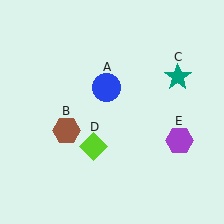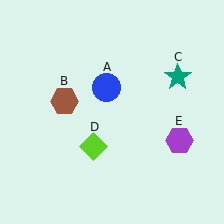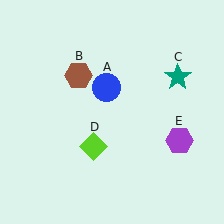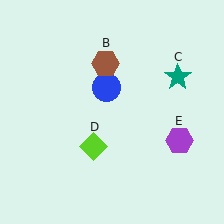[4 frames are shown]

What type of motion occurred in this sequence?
The brown hexagon (object B) rotated clockwise around the center of the scene.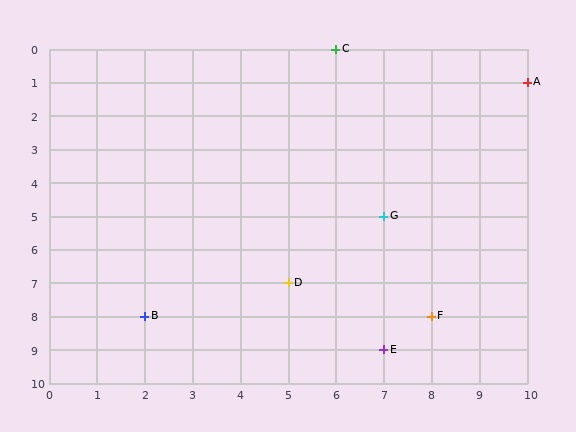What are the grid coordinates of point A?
Point A is at grid coordinates (10, 1).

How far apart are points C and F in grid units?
Points C and F are 2 columns and 8 rows apart (about 8.2 grid units diagonally).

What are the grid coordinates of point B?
Point B is at grid coordinates (2, 8).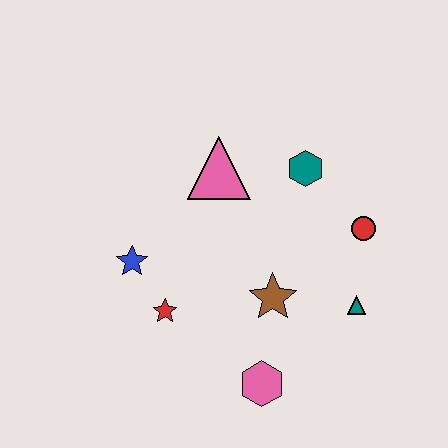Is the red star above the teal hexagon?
No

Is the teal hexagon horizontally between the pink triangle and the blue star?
No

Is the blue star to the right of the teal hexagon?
No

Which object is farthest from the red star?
The red circle is farthest from the red star.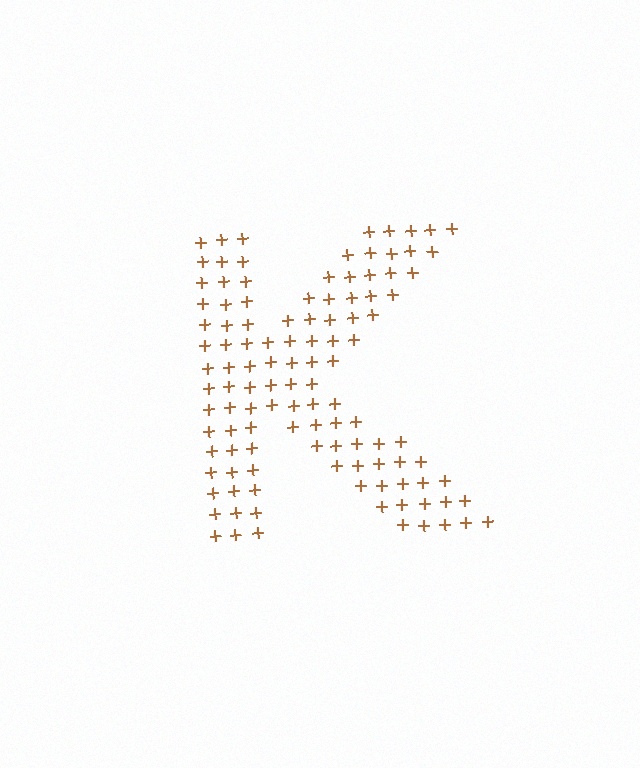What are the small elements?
The small elements are plus signs.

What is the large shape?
The large shape is the letter K.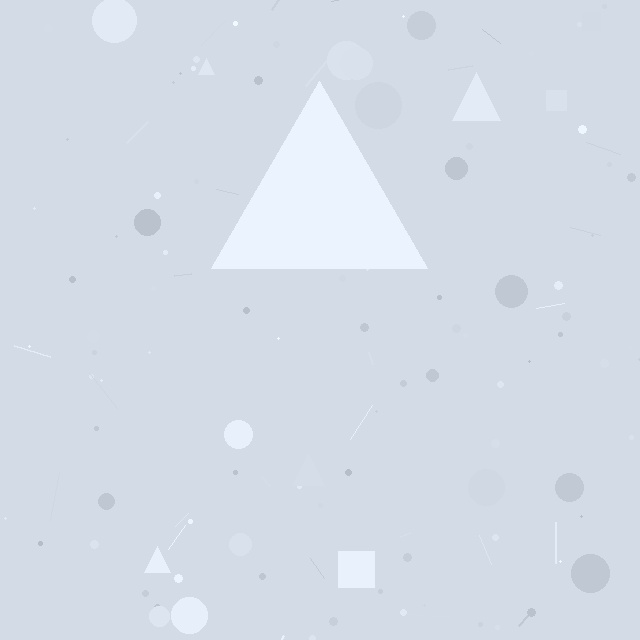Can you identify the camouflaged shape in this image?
The camouflaged shape is a triangle.